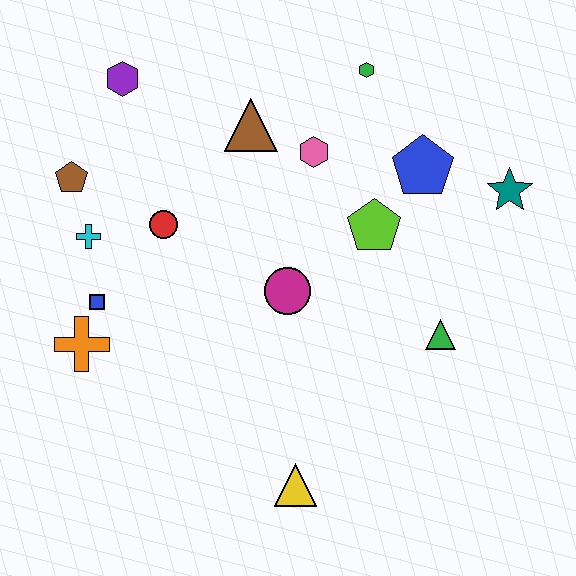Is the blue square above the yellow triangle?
Yes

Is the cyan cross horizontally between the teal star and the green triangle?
No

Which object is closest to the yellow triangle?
The magenta circle is closest to the yellow triangle.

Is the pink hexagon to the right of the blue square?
Yes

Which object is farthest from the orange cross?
The teal star is farthest from the orange cross.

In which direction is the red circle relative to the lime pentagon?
The red circle is to the left of the lime pentagon.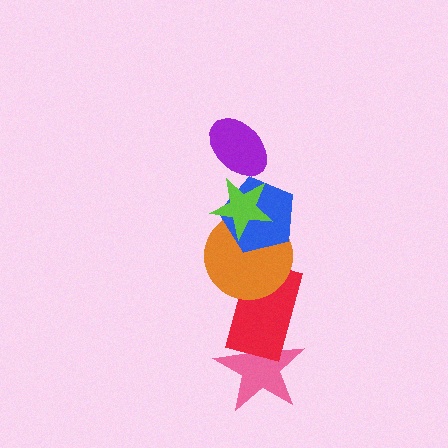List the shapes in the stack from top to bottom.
From top to bottom: the purple ellipse, the lime star, the blue pentagon, the orange circle, the red rectangle, the pink star.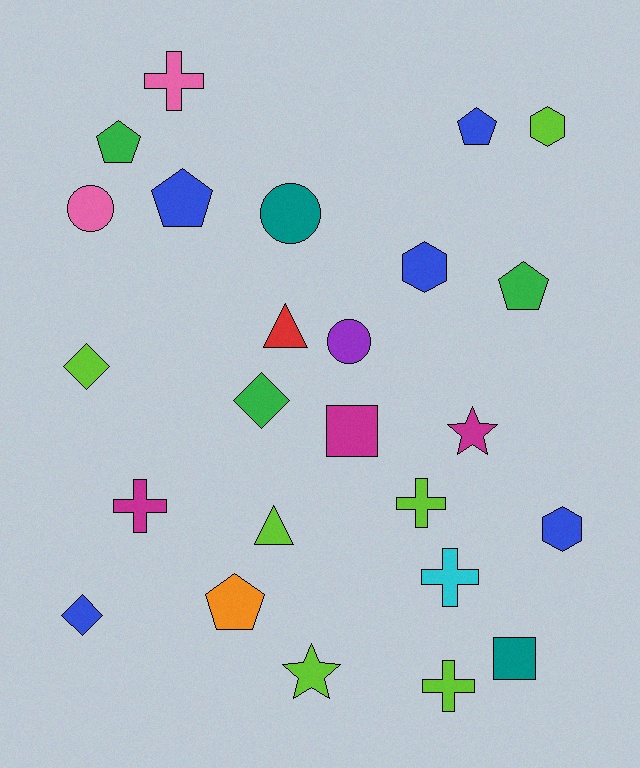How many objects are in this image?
There are 25 objects.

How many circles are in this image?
There are 3 circles.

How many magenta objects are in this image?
There are 3 magenta objects.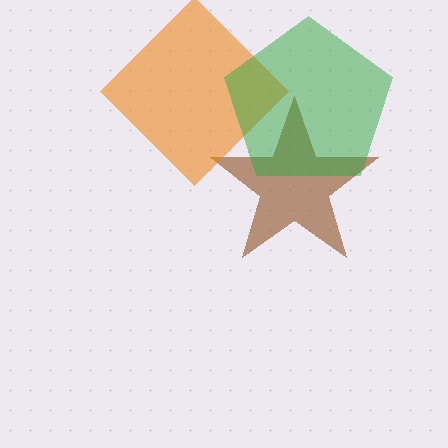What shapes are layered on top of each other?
The layered shapes are: a brown star, an orange diamond, a green pentagon.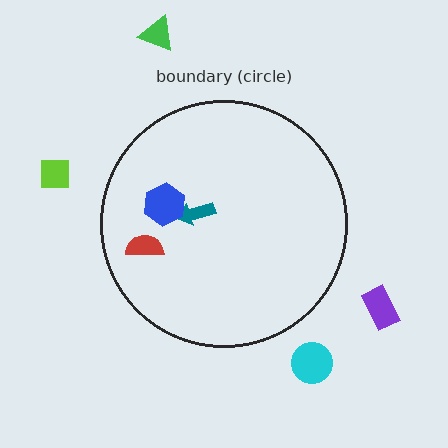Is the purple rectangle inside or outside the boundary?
Outside.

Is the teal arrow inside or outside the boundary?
Inside.